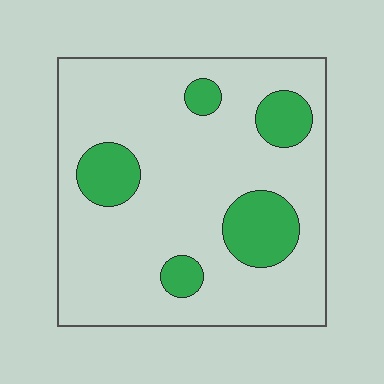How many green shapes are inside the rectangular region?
5.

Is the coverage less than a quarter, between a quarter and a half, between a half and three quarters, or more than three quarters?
Less than a quarter.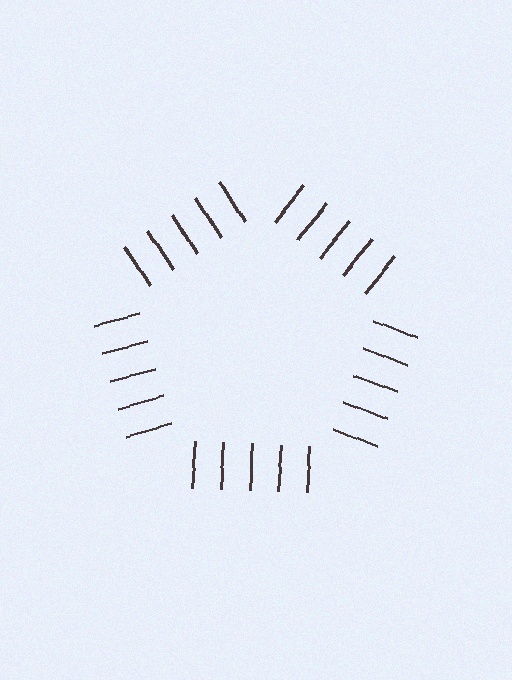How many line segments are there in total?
25 — 5 along each of the 5 edges.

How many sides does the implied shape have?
5 sides — the line-ends trace a pentagon.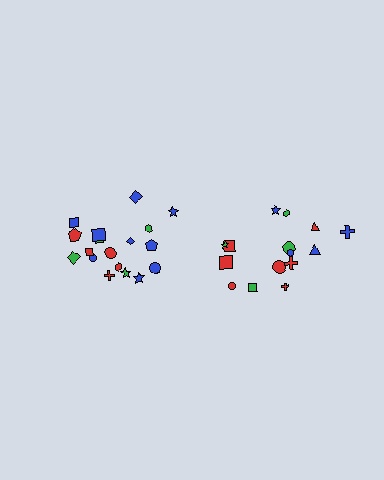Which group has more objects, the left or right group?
The left group.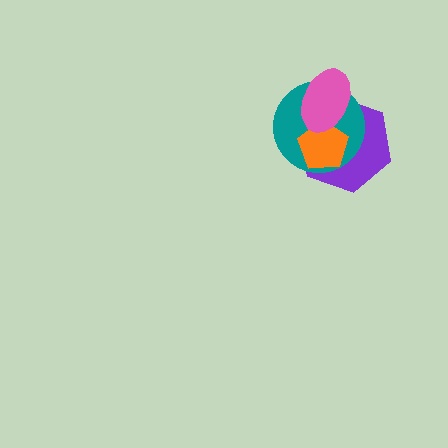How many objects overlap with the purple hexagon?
3 objects overlap with the purple hexagon.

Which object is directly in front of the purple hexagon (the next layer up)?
The teal circle is directly in front of the purple hexagon.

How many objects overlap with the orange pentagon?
3 objects overlap with the orange pentagon.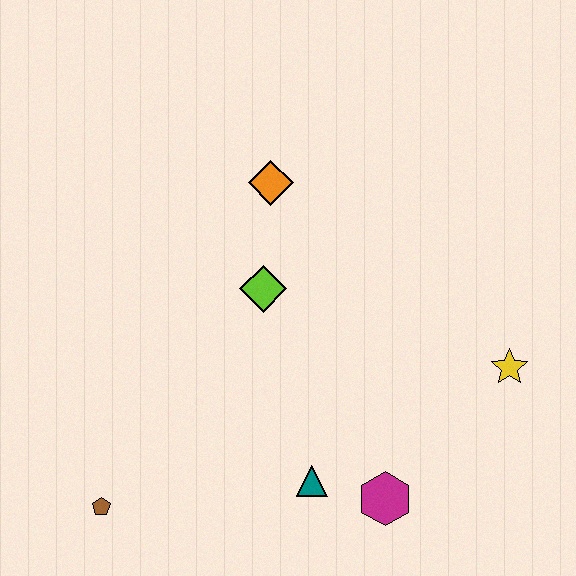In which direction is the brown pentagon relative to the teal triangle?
The brown pentagon is to the left of the teal triangle.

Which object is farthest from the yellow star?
The brown pentagon is farthest from the yellow star.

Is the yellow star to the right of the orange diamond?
Yes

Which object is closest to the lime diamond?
The orange diamond is closest to the lime diamond.